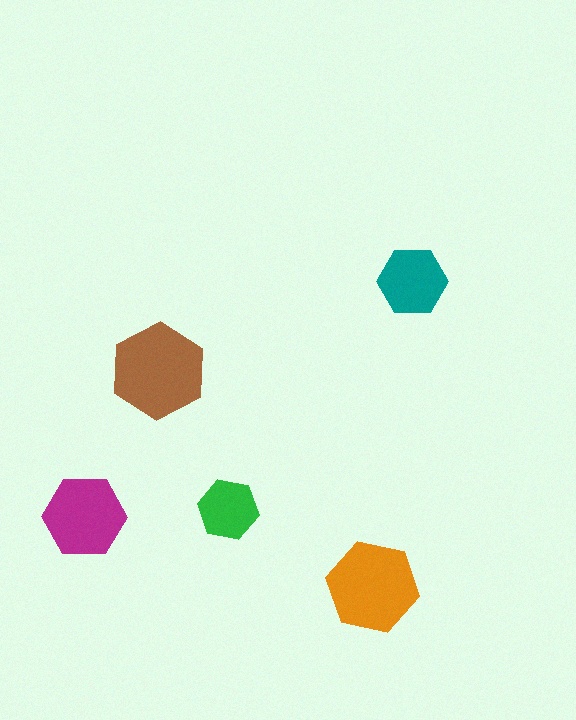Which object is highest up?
The teal hexagon is topmost.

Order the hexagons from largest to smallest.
the brown one, the orange one, the magenta one, the teal one, the green one.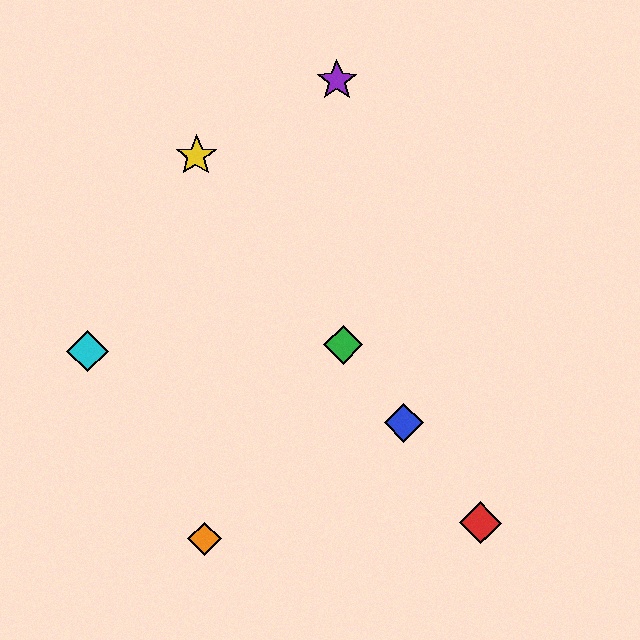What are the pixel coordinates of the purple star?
The purple star is at (337, 81).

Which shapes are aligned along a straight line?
The red diamond, the blue diamond, the green diamond, the yellow star are aligned along a straight line.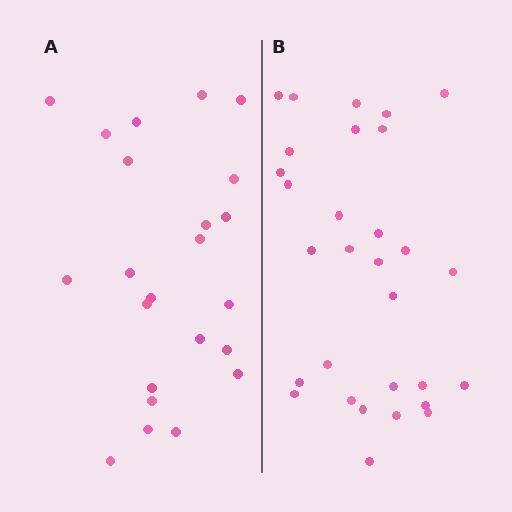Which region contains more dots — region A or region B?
Region B (the right region) has more dots.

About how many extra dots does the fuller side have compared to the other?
Region B has roughly 8 or so more dots than region A.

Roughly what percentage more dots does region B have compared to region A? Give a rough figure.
About 30% more.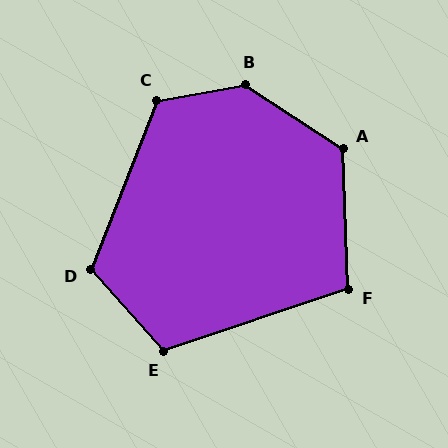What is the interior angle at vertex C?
Approximately 121 degrees (obtuse).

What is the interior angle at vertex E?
Approximately 113 degrees (obtuse).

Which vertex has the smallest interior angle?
F, at approximately 106 degrees.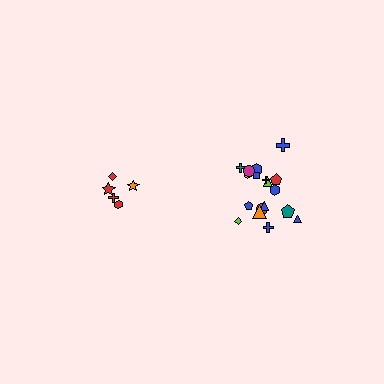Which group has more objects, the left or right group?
The right group.